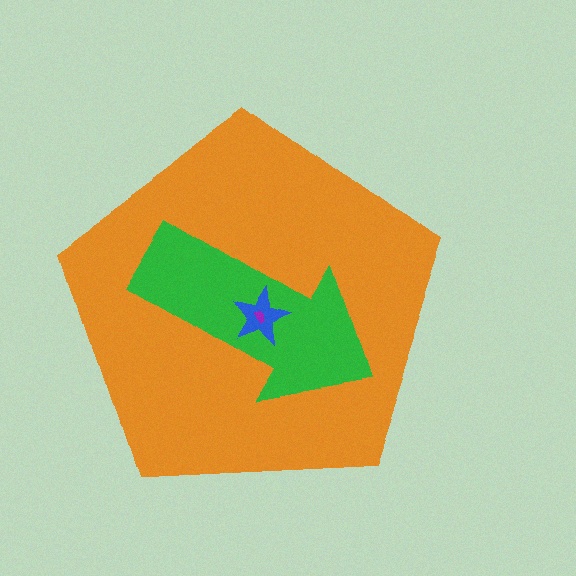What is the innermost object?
The purple semicircle.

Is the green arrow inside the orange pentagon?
Yes.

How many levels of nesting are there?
4.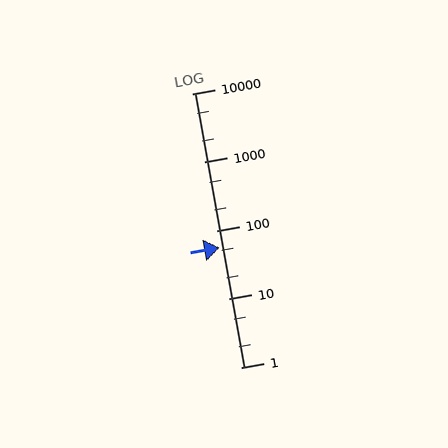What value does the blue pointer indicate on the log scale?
The pointer indicates approximately 56.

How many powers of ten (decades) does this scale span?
The scale spans 4 decades, from 1 to 10000.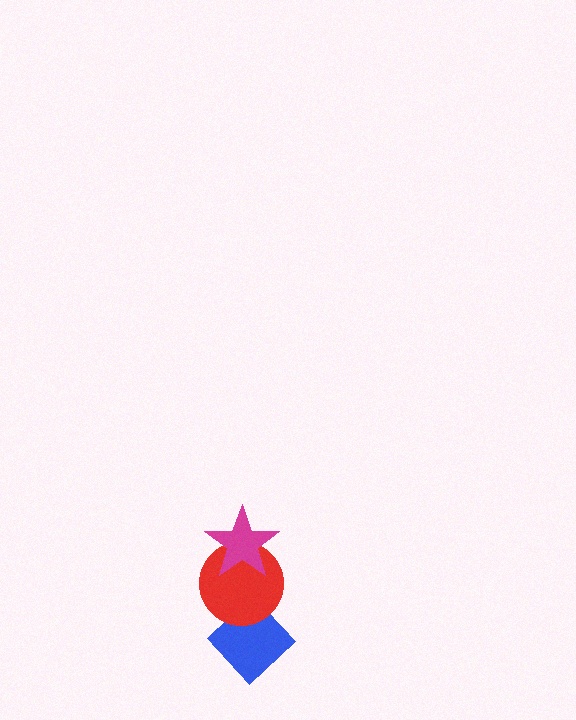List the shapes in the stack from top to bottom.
From top to bottom: the magenta star, the red circle, the blue diamond.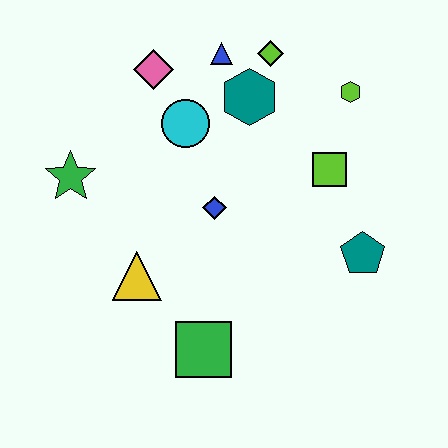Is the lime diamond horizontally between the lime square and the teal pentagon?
No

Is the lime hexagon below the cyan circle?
No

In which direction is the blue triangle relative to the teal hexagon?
The blue triangle is above the teal hexagon.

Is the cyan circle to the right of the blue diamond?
No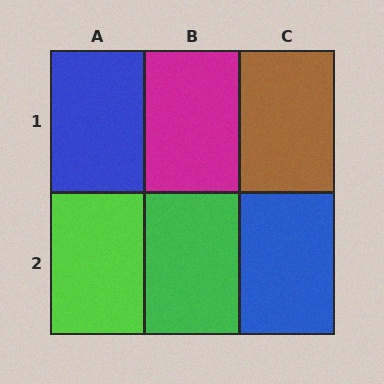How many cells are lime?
1 cell is lime.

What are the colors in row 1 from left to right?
Blue, magenta, brown.